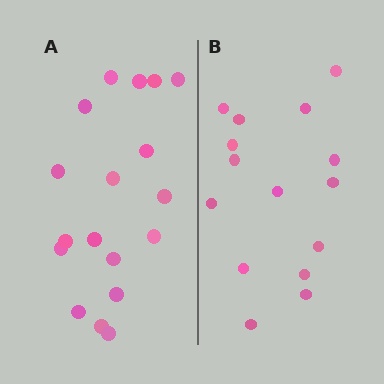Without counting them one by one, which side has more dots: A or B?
Region A (the left region) has more dots.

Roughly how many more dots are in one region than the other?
Region A has just a few more — roughly 2 or 3 more dots than region B.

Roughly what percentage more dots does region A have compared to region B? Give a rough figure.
About 20% more.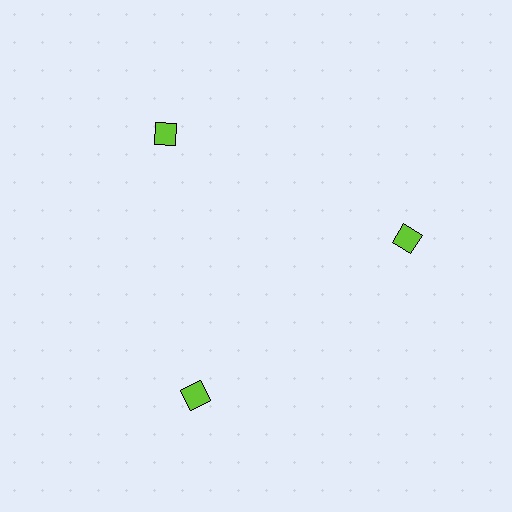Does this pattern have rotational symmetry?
Yes, this pattern has 3-fold rotational symmetry. It looks the same after rotating 120 degrees around the center.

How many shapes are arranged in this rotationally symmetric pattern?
There are 3 shapes, arranged in 3 groups of 1.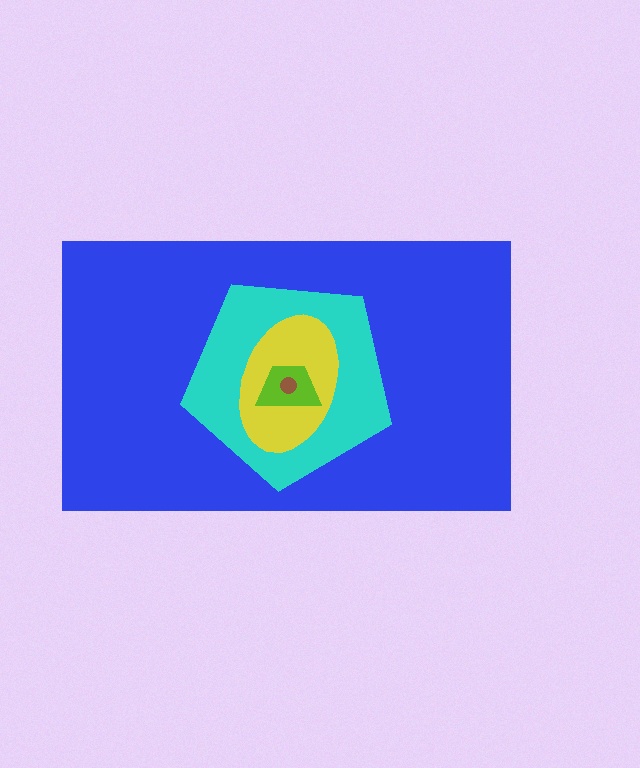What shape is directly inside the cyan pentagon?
The yellow ellipse.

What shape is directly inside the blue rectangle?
The cyan pentagon.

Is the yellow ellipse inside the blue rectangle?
Yes.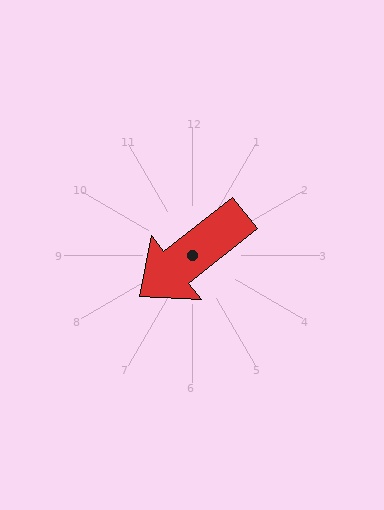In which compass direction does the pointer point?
Southwest.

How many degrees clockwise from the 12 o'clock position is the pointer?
Approximately 232 degrees.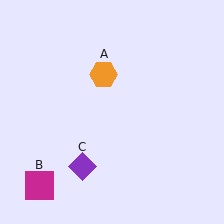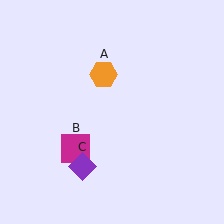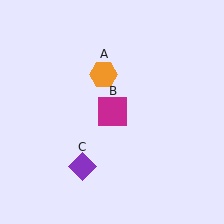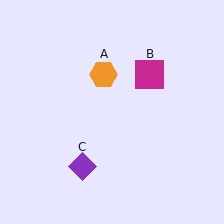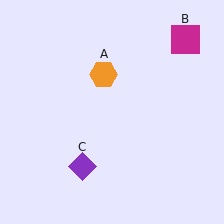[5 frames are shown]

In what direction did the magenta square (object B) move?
The magenta square (object B) moved up and to the right.